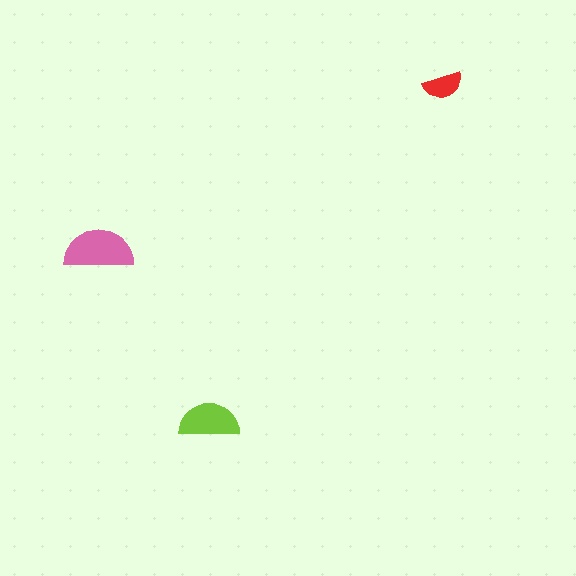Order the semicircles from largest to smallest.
the pink one, the lime one, the red one.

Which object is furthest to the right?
The red semicircle is rightmost.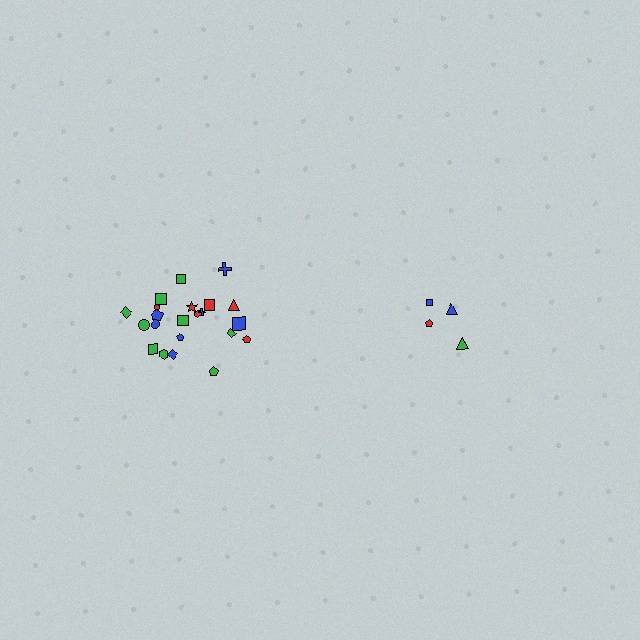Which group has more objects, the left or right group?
The left group.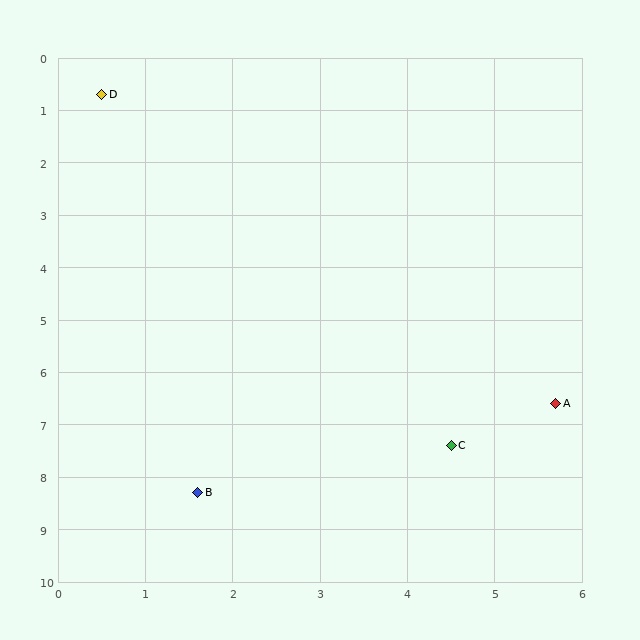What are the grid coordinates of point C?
Point C is at approximately (4.5, 7.4).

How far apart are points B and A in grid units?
Points B and A are about 4.4 grid units apart.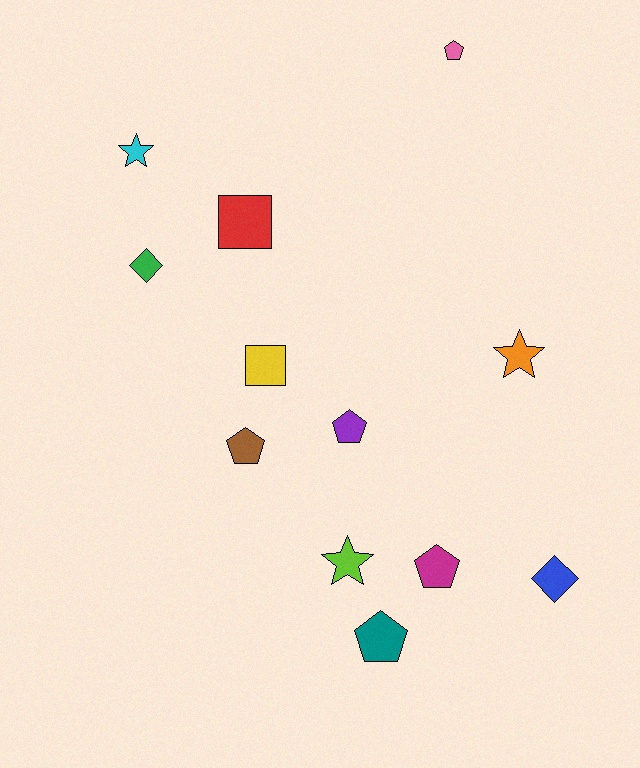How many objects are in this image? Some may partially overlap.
There are 12 objects.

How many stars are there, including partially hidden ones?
There are 3 stars.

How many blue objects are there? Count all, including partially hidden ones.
There is 1 blue object.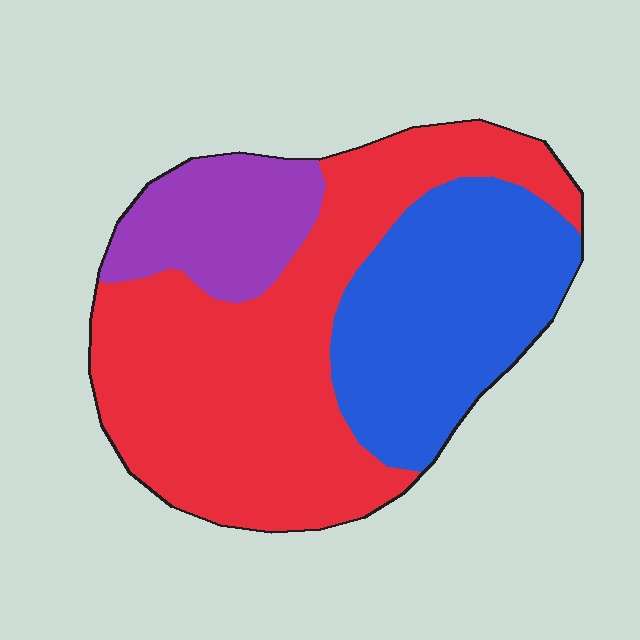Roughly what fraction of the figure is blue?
Blue takes up about one third (1/3) of the figure.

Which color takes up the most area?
Red, at roughly 55%.